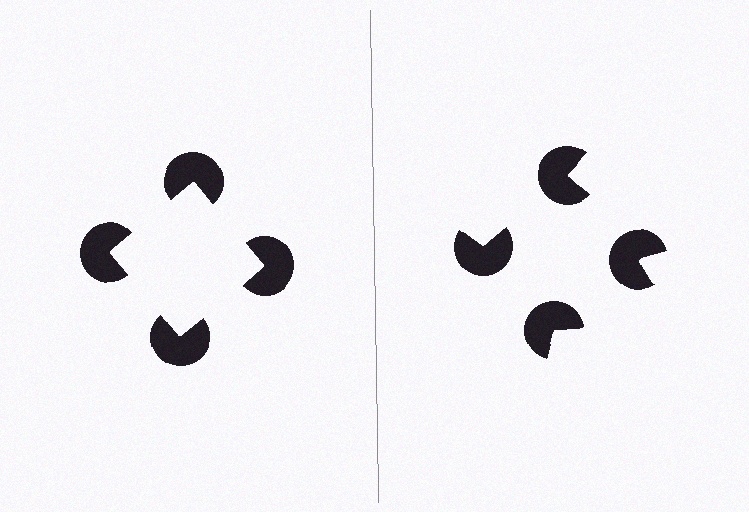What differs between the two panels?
The pac-man discs are positioned identically on both sides; only the wedge orientations differ. On the left they align to a square; on the right they are misaligned.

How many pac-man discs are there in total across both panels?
8 — 4 on each side.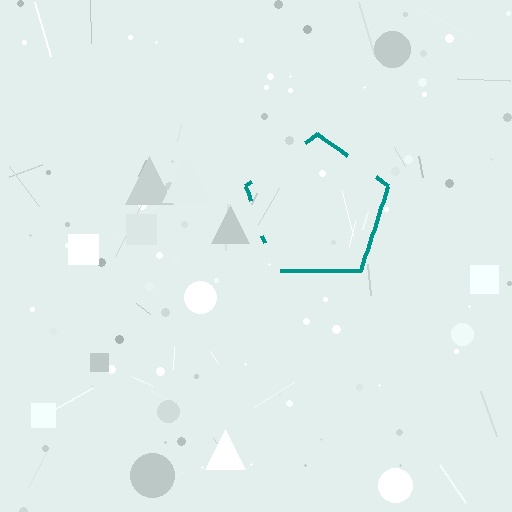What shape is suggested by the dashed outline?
The dashed outline suggests a pentagon.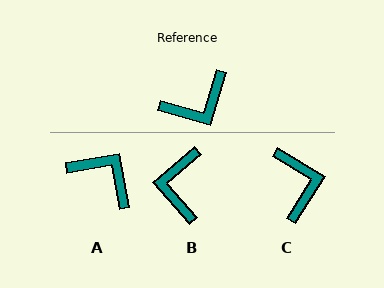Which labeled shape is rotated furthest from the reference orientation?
B, about 123 degrees away.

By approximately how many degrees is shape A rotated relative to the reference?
Approximately 116 degrees counter-clockwise.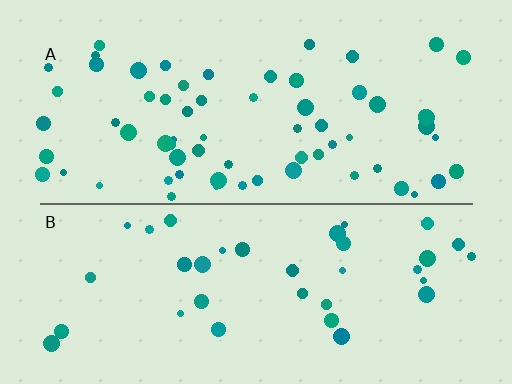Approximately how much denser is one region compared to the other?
Approximately 1.8× — region A over region B.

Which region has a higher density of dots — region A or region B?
A (the top).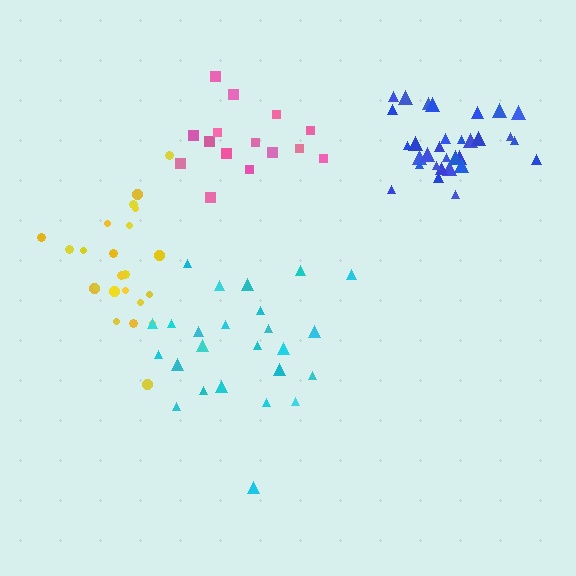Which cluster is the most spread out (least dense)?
Cyan.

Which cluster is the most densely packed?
Blue.